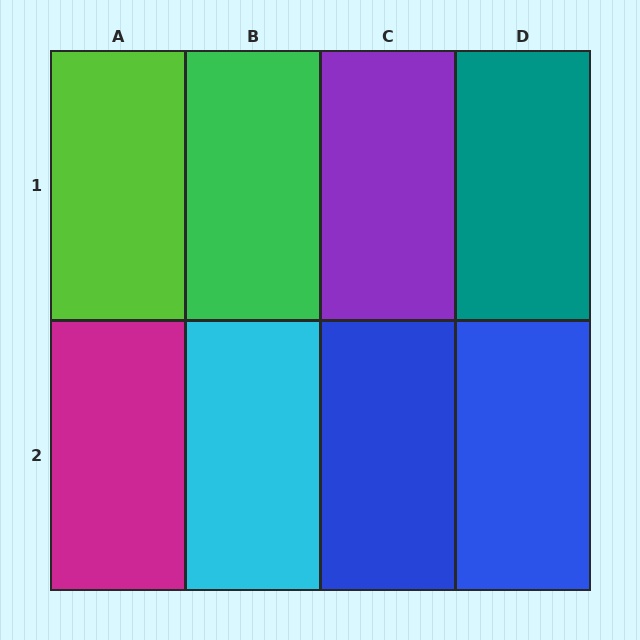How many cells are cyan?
1 cell is cyan.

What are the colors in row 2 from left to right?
Magenta, cyan, blue, blue.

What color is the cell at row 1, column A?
Lime.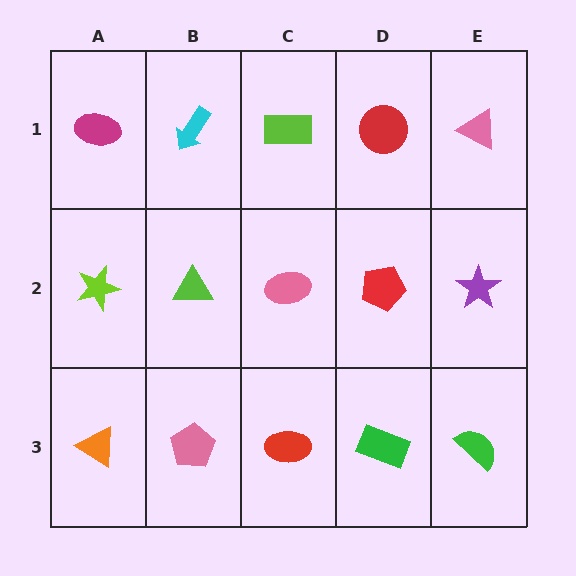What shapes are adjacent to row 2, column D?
A red circle (row 1, column D), a green rectangle (row 3, column D), a pink ellipse (row 2, column C), a purple star (row 2, column E).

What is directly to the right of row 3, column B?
A red ellipse.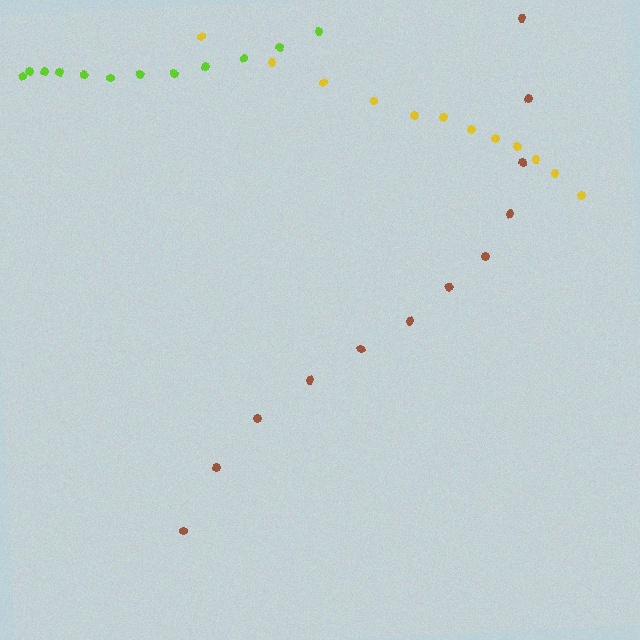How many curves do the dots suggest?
There are 3 distinct paths.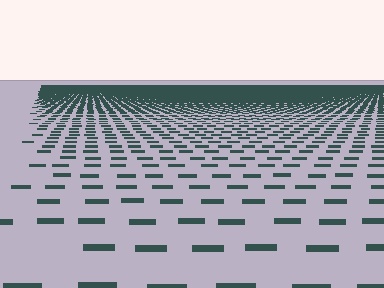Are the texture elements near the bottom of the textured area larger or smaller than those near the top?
Larger. Near the bottom, elements are closer to the viewer and appear at a bigger on-screen size.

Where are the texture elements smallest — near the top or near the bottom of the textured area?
Near the top.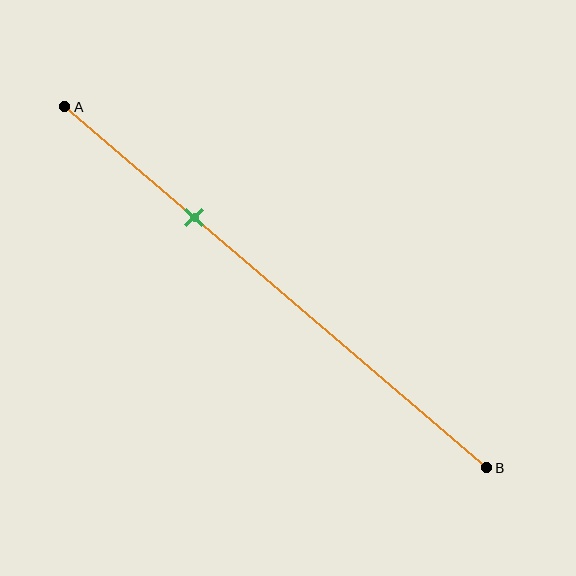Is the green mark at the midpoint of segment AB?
No, the mark is at about 30% from A, not at the 50% midpoint.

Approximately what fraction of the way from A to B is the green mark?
The green mark is approximately 30% of the way from A to B.